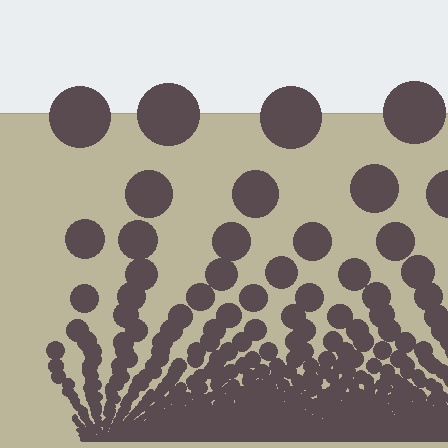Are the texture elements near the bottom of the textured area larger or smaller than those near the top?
Smaller. The gradient is inverted — elements near the bottom are smaller and denser.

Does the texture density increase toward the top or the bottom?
Density increases toward the bottom.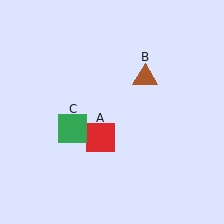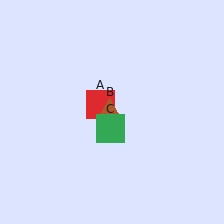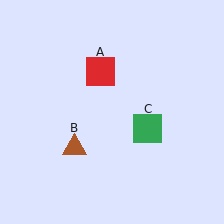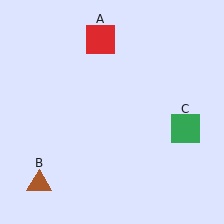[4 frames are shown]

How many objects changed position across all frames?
3 objects changed position: red square (object A), brown triangle (object B), green square (object C).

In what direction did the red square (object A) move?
The red square (object A) moved up.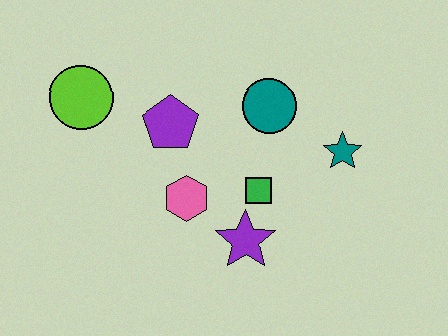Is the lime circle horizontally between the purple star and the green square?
No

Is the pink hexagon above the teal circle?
No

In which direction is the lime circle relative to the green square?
The lime circle is to the left of the green square.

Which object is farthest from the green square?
The lime circle is farthest from the green square.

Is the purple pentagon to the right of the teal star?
No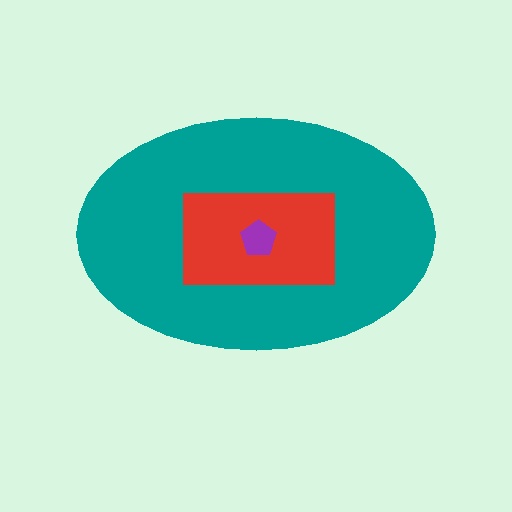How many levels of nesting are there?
3.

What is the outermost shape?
The teal ellipse.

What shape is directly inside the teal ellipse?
The red rectangle.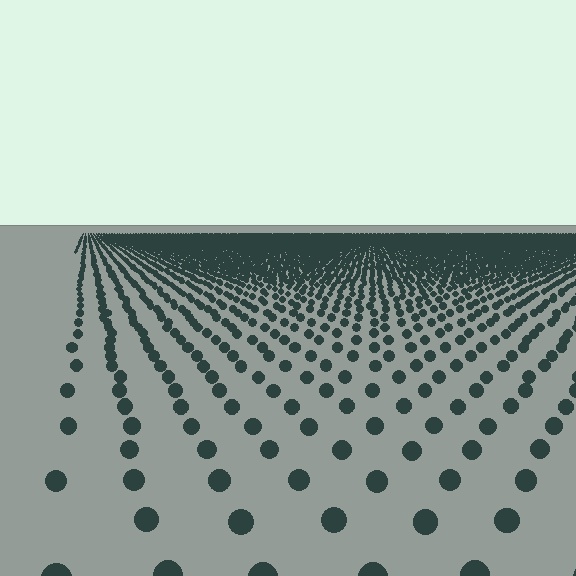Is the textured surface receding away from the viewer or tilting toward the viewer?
The surface is receding away from the viewer. Texture elements get smaller and denser toward the top.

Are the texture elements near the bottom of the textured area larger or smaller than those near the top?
Larger. Near the bottom, elements are closer to the viewer and appear at a bigger on-screen size.